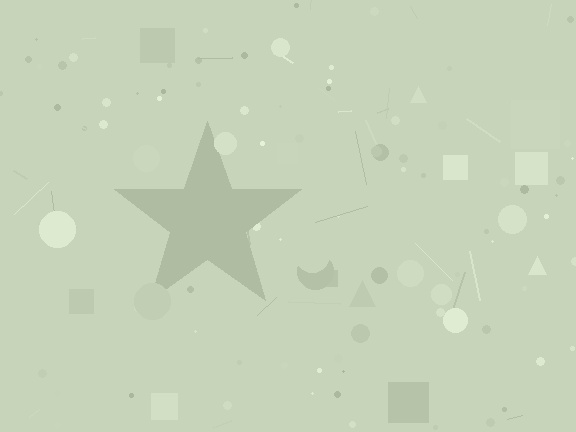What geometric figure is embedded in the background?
A star is embedded in the background.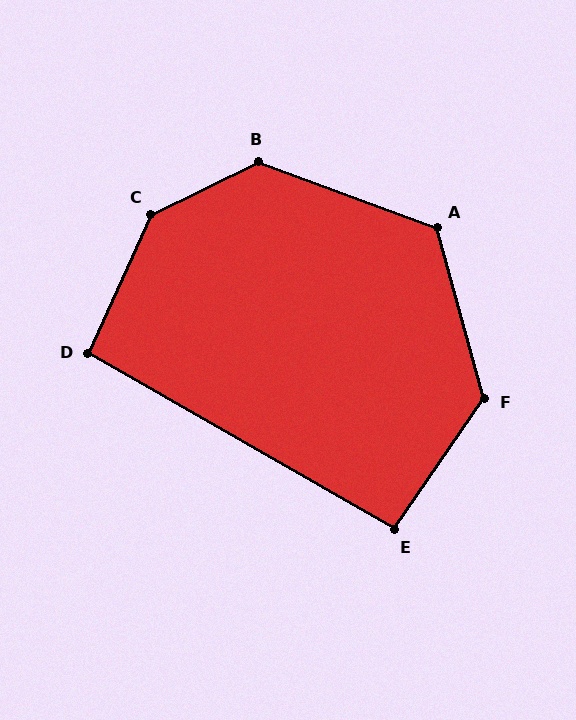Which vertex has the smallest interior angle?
E, at approximately 95 degrees.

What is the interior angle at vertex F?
Approximately 130 degrees (obtuse).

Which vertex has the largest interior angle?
C, at approximately 140 degrees.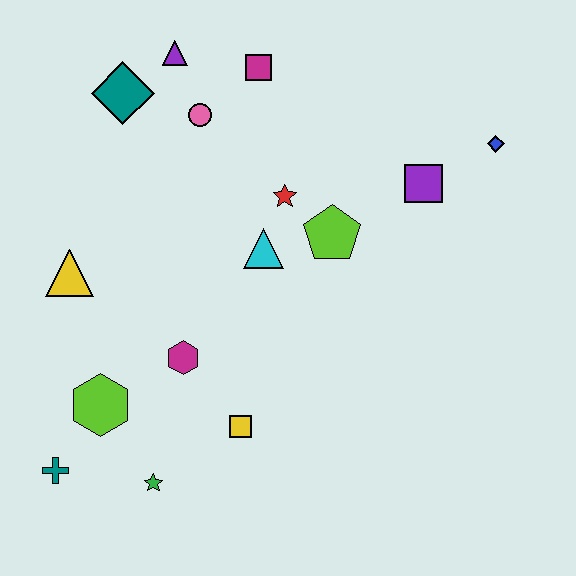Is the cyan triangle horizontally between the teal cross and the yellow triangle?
No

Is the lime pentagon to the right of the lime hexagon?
Yes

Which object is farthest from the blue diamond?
The teal cross is farthest from the blue diamond.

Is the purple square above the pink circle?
No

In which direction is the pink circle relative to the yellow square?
The pink circle is above the yellow square.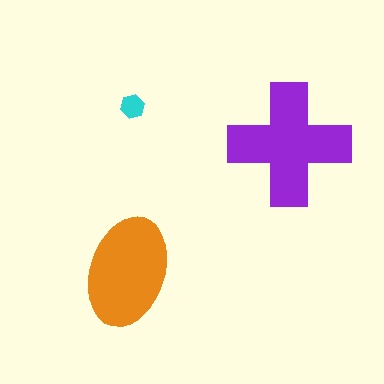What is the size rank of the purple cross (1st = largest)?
1st.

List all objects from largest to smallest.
The purple cross, the orange ellipse, the cyan hexagon.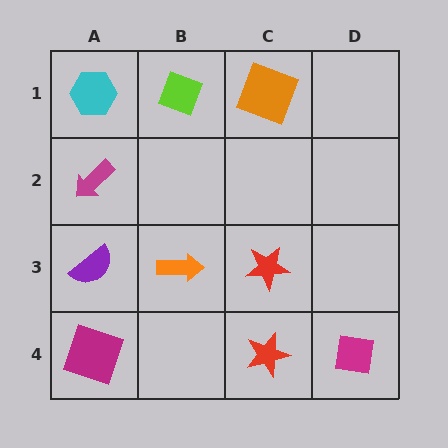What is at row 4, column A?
A magenta square.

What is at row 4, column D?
A magenta square.